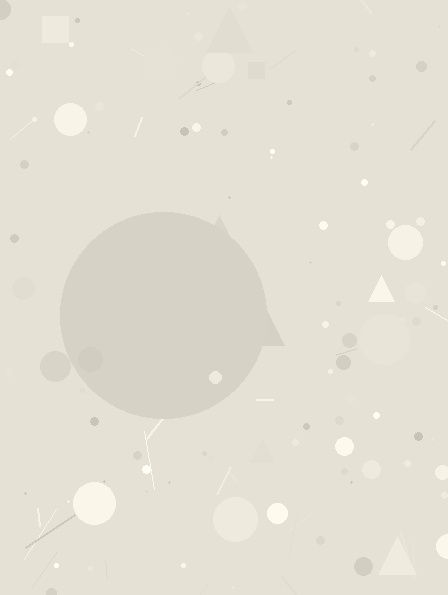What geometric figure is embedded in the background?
A circle is embedded in the background.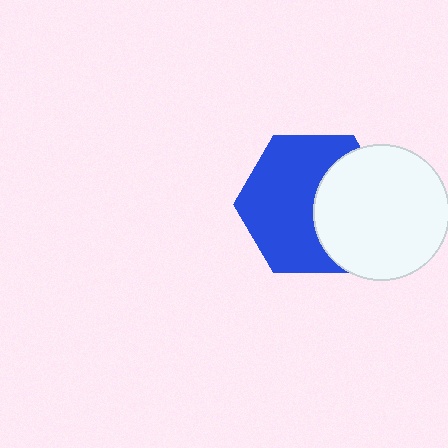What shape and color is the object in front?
The object in front is a white circle.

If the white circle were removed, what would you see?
You would see the complete blue hexagon.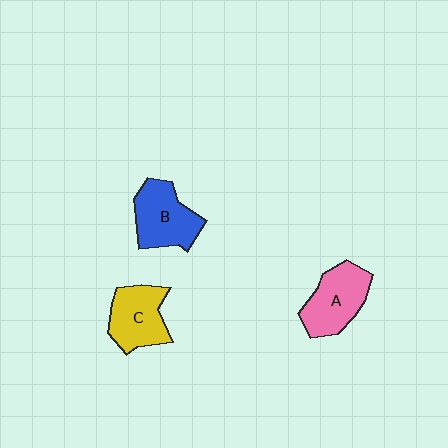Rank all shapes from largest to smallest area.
From largest to smallest: A (pink), B (blue), C (yellow).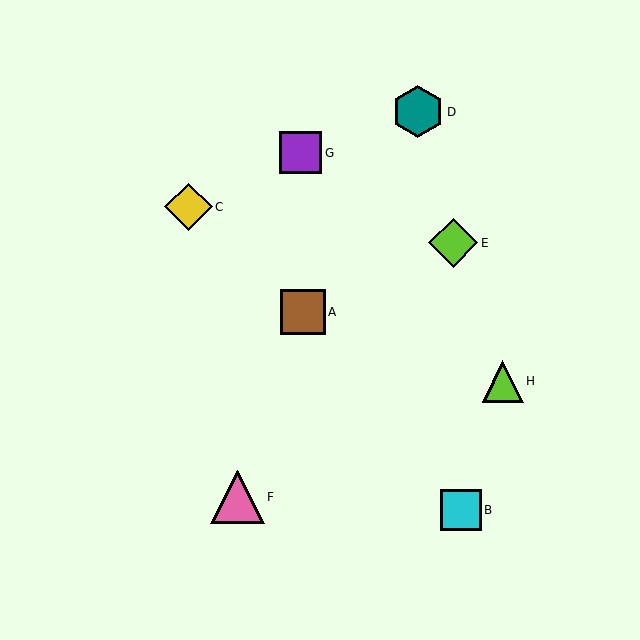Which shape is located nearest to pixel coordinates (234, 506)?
The pink triangle (labeled F) at (237, 497) is nearest to that location.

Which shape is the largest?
The pink triangle (labeled F) is the largest.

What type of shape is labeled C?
Shape C is a yellow diamond.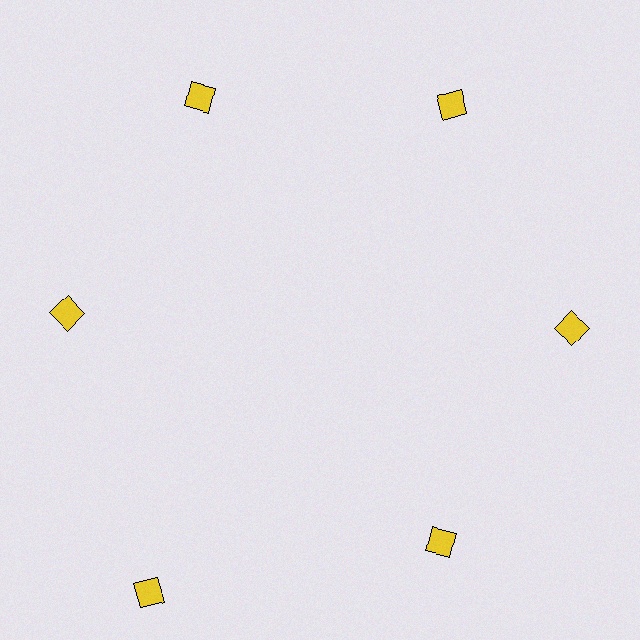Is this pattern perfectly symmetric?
No. The 6 yellow squares are arranged in a ring, but one element near the 7 o'clock position is pushed outward from the center, breaking the 6-fold rotational symmetry.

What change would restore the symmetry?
The symmetry would be restored by moving it inward, back onto the ring so that all 6 squares sit at equal angles and equal distance from the center.